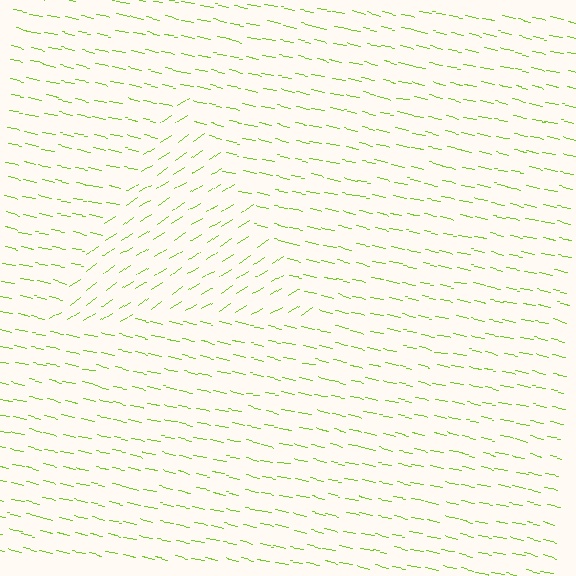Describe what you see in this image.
The image is filled with small lime line segments. A triangle region in the image has lines oriented differently from the surrounding lines, creating a visible texture boundary.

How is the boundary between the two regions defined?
The boundary is defined purely by a change in line orientation (approximately 45 degrees difference). All lines are the same color and thickness.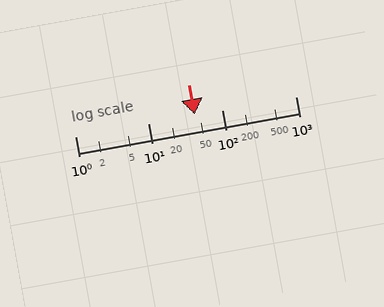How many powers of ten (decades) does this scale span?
The scale spans 3 decades, from 1 to 1000.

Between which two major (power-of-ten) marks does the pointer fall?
The pointer is between 10 and 100.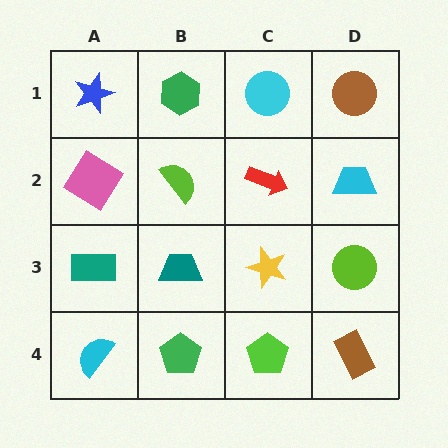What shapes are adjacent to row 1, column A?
A pink diamond (row 2, column A), a green hexagon (row 1, column B).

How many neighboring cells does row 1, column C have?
3.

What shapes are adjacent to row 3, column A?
A pink diamond (row 2, column A), a cyan semicircle (row 4, column A), a teal trapezoid (row 3, column B).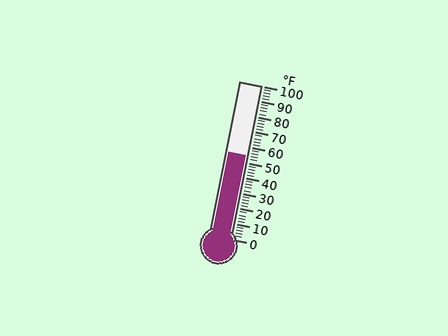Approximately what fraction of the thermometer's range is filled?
The thermometer is filled to approximately 55% of its range.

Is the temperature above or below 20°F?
The temperature is above 20°F.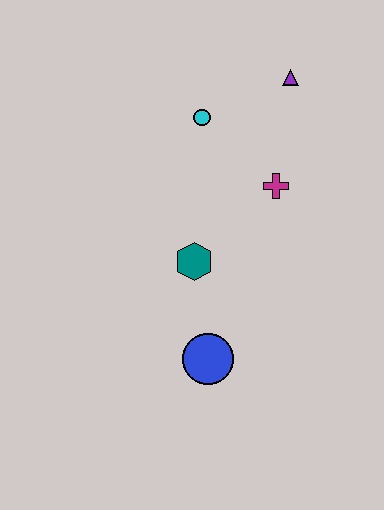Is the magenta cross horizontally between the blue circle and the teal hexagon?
No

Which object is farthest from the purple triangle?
The blue circle is farthest from the purple triangle.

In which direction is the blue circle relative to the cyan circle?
The blue circle is below the cyan circle.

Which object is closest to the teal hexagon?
The blue circle is closest to the teal hexagon.